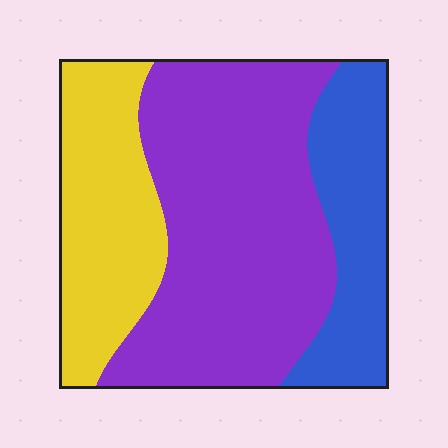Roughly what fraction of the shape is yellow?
Yellow covers around 25% of the shape.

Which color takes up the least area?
Blue, at roughly 20%.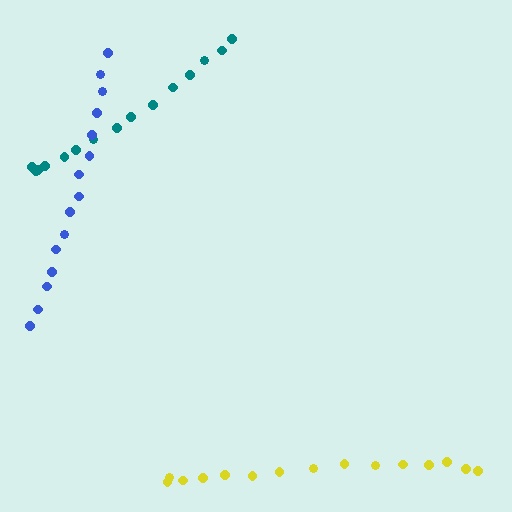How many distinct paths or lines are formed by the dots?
There are 3 distinct paths.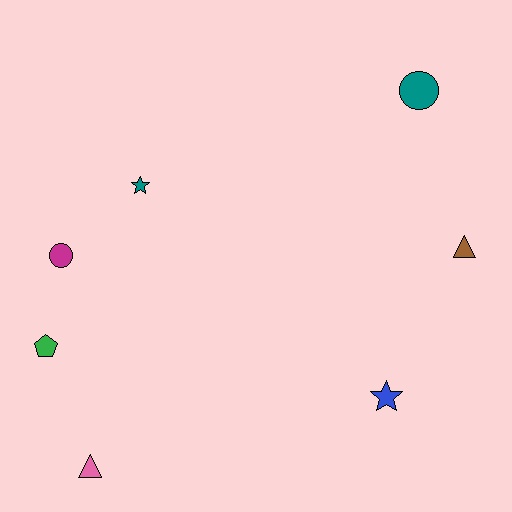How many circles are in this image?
There are 2 circles.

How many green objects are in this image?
There is 1 green object.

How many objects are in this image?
There are 7 objects.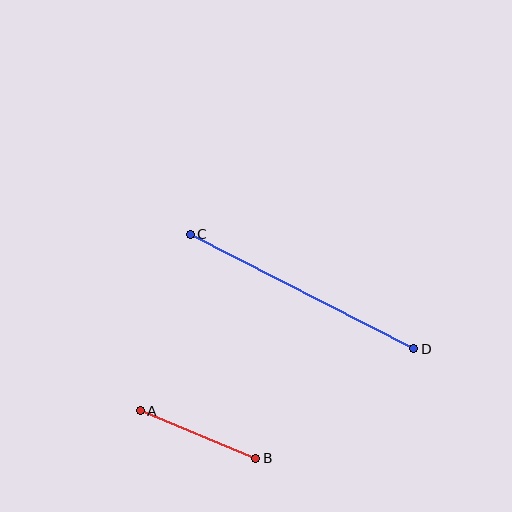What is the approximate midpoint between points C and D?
The midpoint is at approximately (302, 291) pixels.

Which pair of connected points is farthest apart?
Points C and D are farthest apart.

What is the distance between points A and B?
The distance is approximately 125 pixels.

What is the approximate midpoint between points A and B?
The midpoint is at approximately (198, 435) pixels.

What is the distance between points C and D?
The distance is approximately 251 pixels.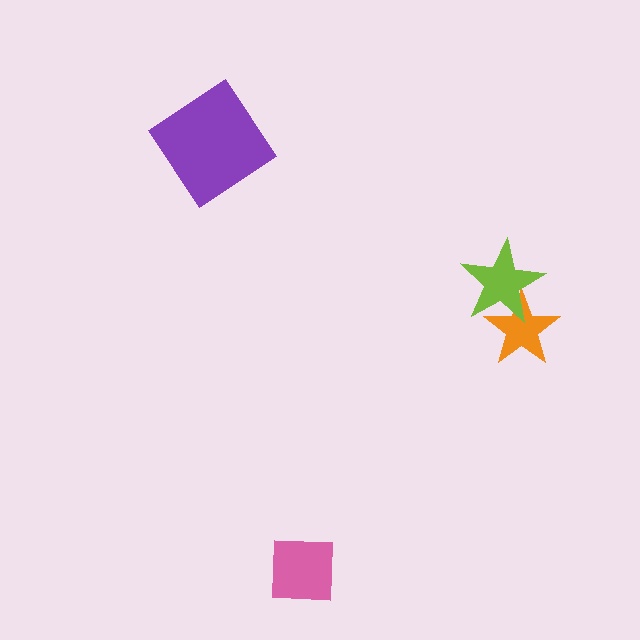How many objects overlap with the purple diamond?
0 objects overlap with the purple diamond.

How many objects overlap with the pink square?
0 objects overlap with the pink square.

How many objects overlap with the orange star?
1 object overlaps with the orange star.